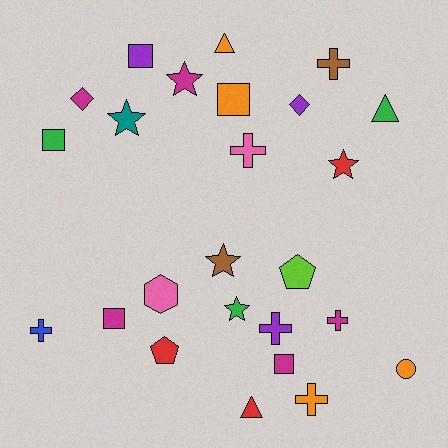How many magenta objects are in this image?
There are 5 magenta objects.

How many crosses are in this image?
There are 6 crosses.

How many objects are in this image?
There are 25 objects.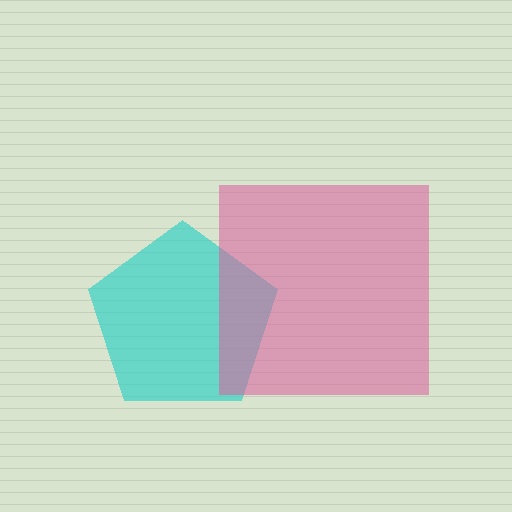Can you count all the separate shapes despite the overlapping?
Yes, there are 2 separate shapes.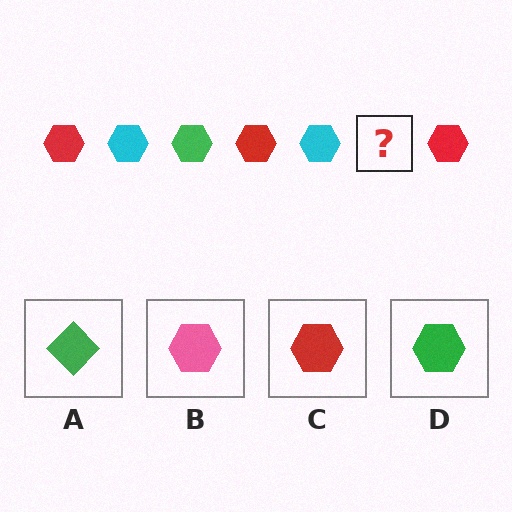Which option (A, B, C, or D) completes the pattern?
D.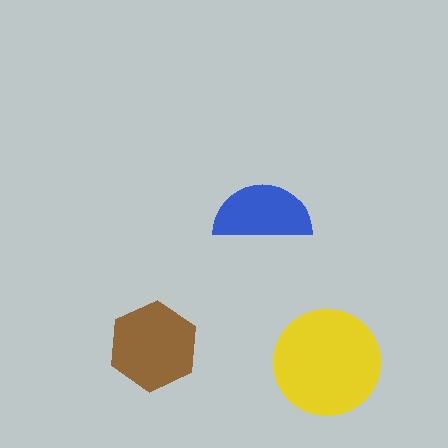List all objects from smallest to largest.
The blue semicircle, the brown hexagon, the yellow circle.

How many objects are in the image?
There are 3 objects in the image.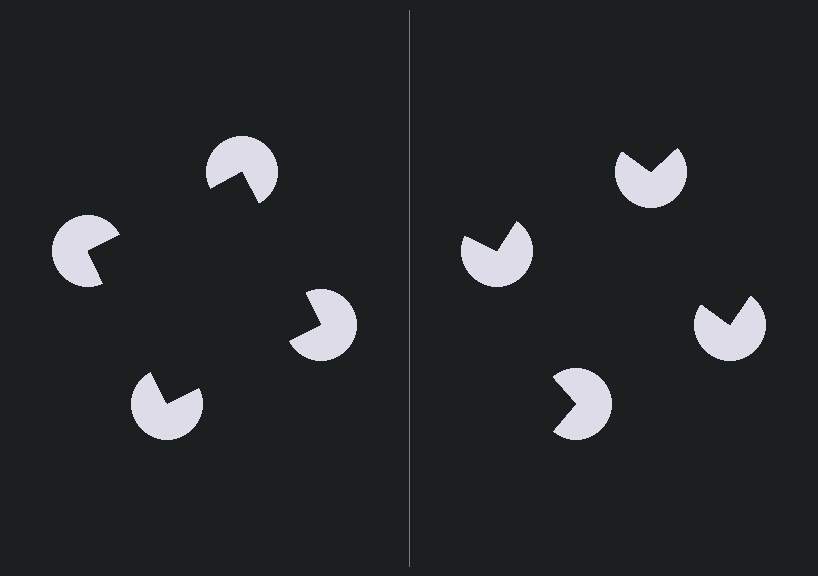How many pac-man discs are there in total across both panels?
8 — 4 on each side.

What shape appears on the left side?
An illusory square.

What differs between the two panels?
The pac-man discs are positioned identically on both sides; only the wedge orientations differ. On the left they align to a square; on the right they are misaligned.